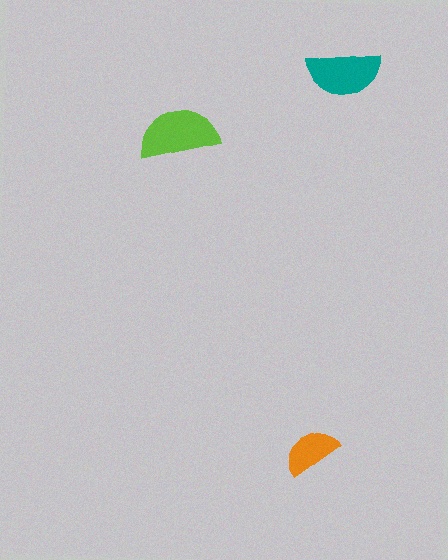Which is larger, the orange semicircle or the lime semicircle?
The lime one.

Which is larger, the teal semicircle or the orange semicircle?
The teal one.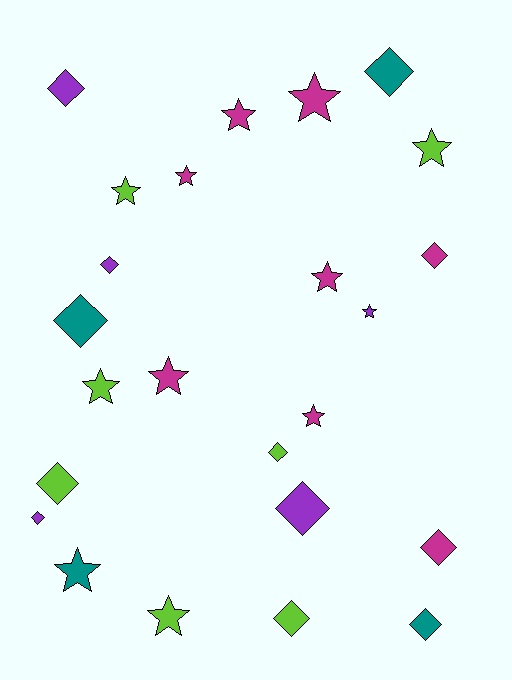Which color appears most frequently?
Magenta, with 8 objects.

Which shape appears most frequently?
Diamond, with 12 objects.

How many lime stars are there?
There are 4 lime stars.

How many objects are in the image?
There are 24 objects.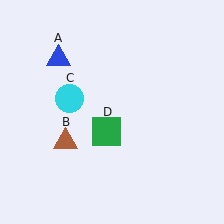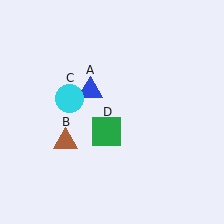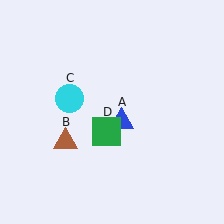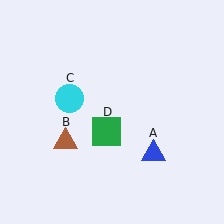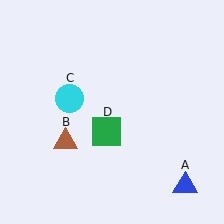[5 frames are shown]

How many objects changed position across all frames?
1 object changed position: blue triangle (object A).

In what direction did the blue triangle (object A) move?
The blue triangle (object A) moved down and to the right.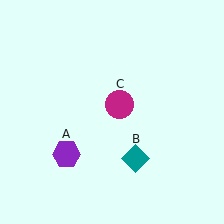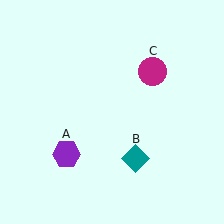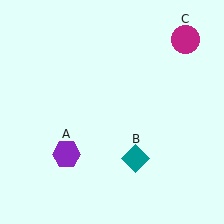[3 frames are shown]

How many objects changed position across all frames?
1 object changed position: magenta circle (object C).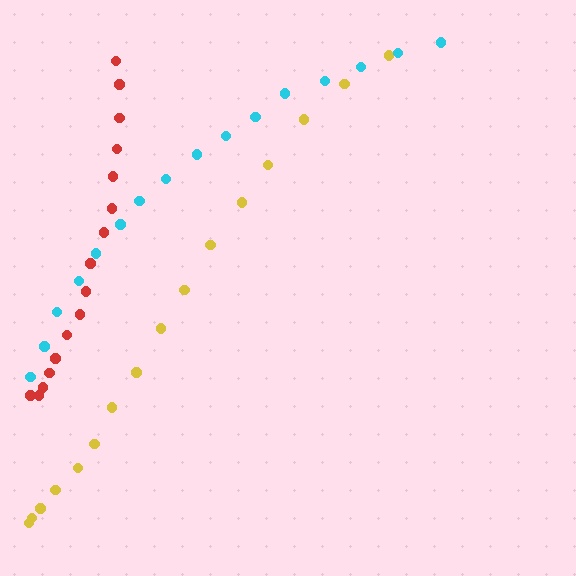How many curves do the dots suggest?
There are 3 distinct paths.